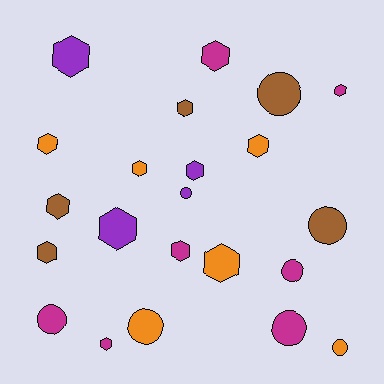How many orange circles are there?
There are 2 orange circles.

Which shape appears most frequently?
Hexagon, with 14 objects.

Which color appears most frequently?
Magenta, with 7 objects.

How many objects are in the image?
There are 22 objects.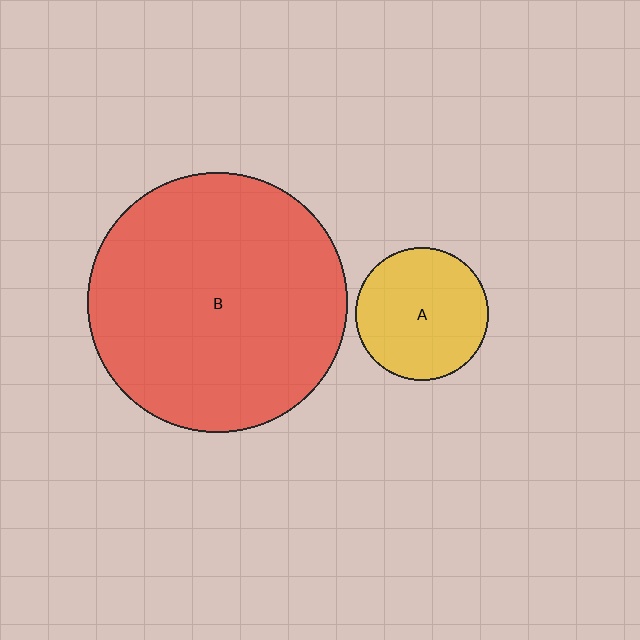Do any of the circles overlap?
No, none of the circles overlap.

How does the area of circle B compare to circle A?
Approximately 3.8 times.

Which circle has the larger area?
Circle B (red).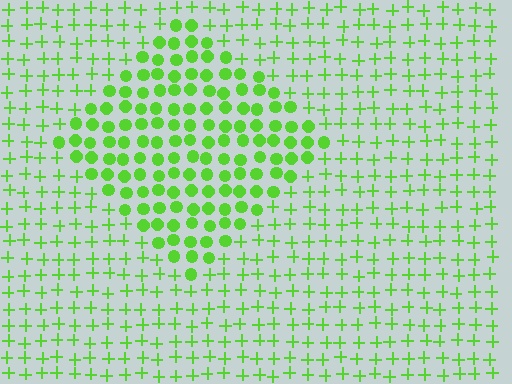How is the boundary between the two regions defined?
The boundary is defined by a change in element shape: circles inside vs. plus signs outside. All elements share the same color and spacing.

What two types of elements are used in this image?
The image uses circles inside the diamond region and plus signs outside it.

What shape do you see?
I see a diamond.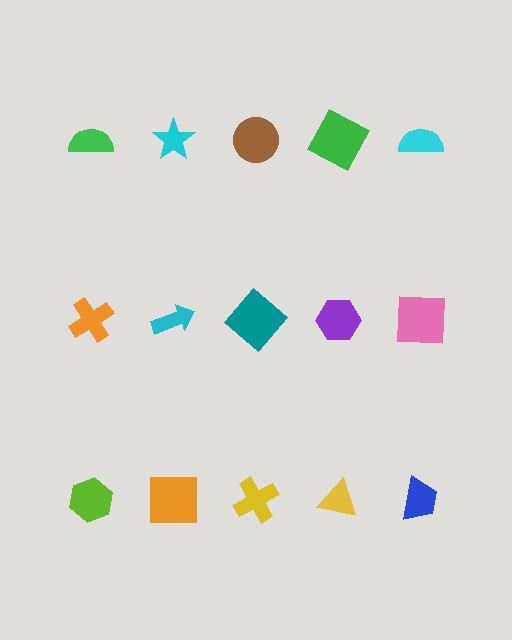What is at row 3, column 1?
A lime hexagon.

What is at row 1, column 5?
A cyan semicircle.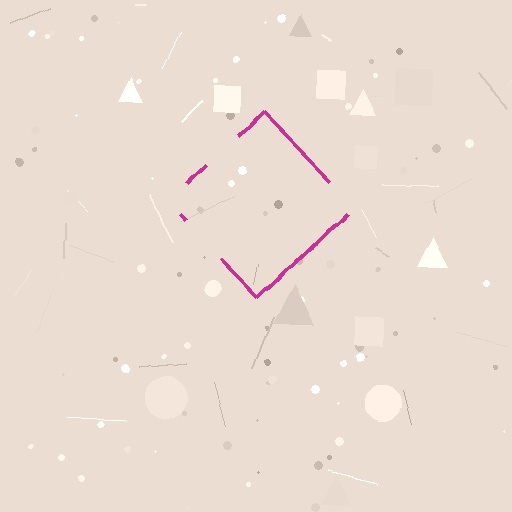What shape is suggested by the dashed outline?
The dashed outline suggests a diamond.